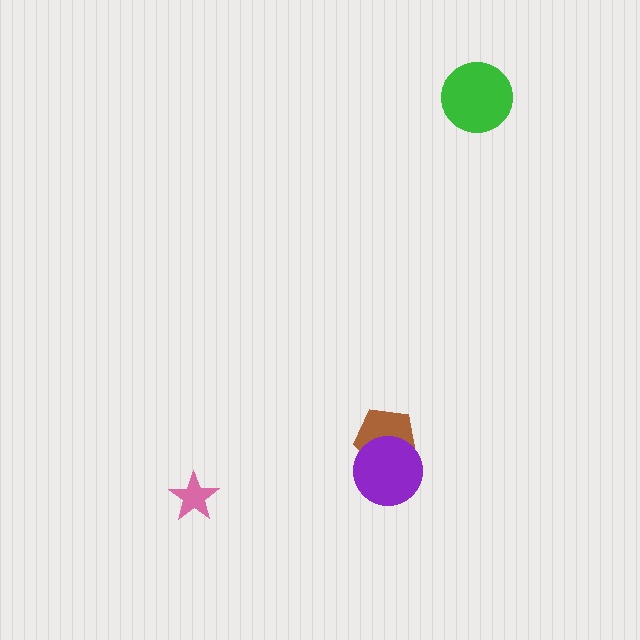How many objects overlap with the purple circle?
1 object overlaps with the purple circle.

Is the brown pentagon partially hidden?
Yes, it is partially covered by another shape.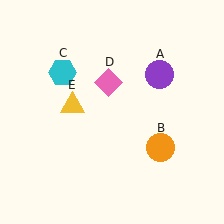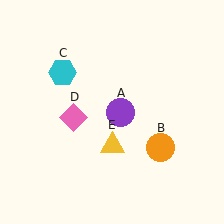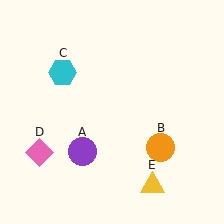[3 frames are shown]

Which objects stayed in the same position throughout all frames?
Orange circle (object B) and cyan hexagon (object C) remained stationary.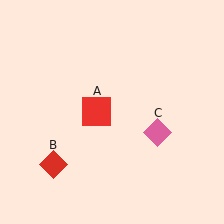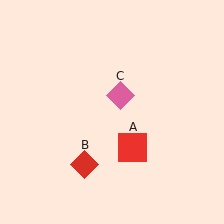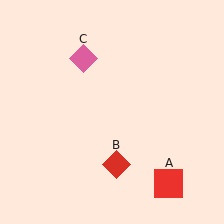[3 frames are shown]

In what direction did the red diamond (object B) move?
The red diamond (object B) moved right.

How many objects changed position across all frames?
3 objects changed position: red square (object A), red diamond (object B), pink diamond (object C).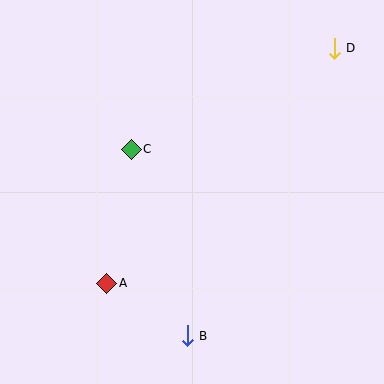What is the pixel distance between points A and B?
The distance between A and B is 96 pixels.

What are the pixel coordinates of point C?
Point C is at (131, 149).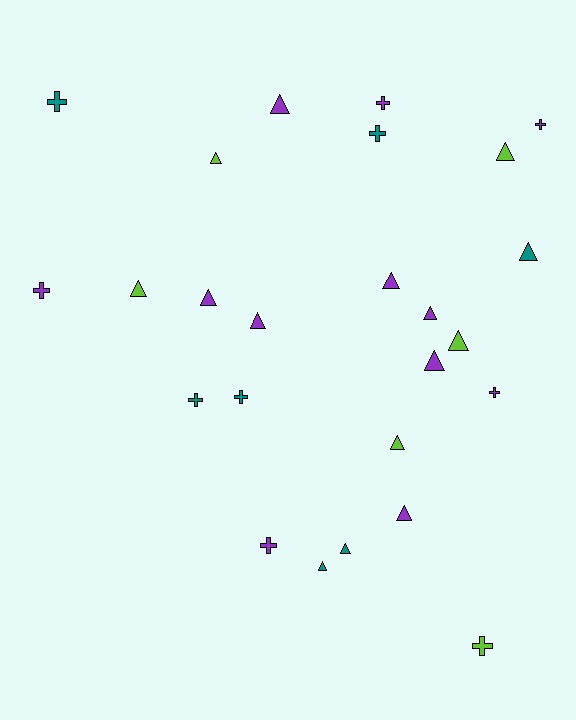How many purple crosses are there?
There are 5 purple crosses.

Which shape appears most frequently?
Triangle, with 15 objects.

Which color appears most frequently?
Purple, with 12 objects.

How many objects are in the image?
There are 25 objects.